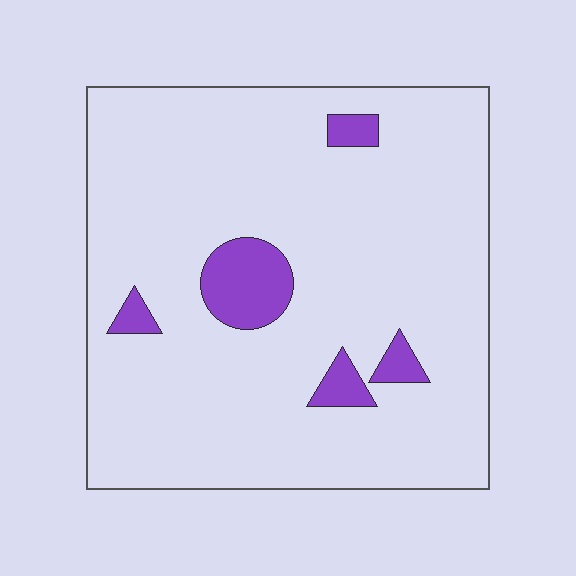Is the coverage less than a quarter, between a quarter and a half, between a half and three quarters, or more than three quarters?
Less than a quarter.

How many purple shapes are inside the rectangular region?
5.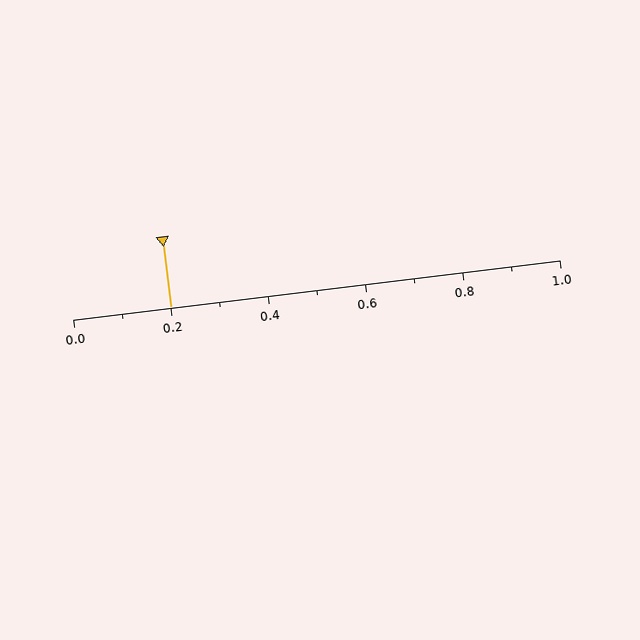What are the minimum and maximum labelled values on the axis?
The axis runs from 0.0 to 1.0.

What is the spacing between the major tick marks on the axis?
The major ticks are spaced 0.2 apart.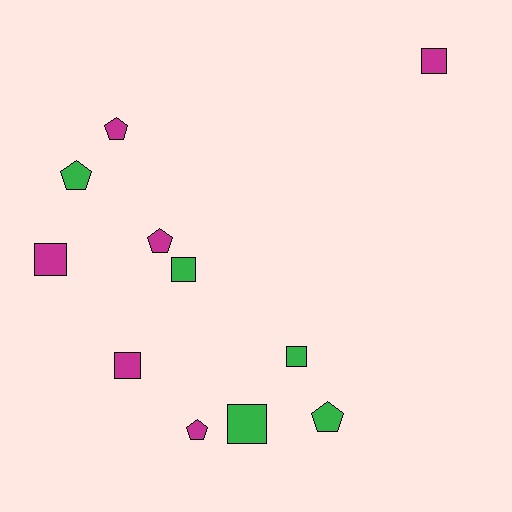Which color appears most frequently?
Magenta, with 6 objects.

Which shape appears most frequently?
Square, with 6 objects.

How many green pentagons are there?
There are 2 green pentagons.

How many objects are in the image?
There are 11 objects.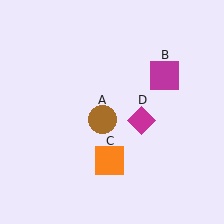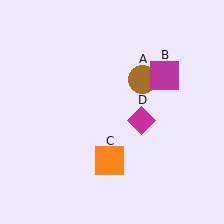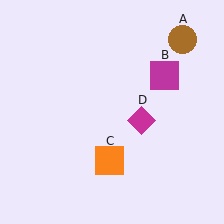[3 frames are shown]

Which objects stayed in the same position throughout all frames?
Magenta square (object B) and orange square (object C) and magenta diamond (object D) remained stationary.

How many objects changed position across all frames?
1 object changed position: brown circle (object A).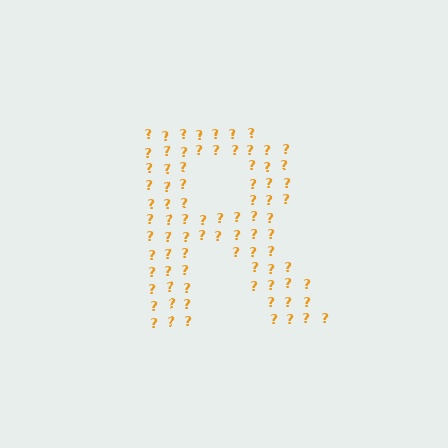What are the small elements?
The small elements are question marks.